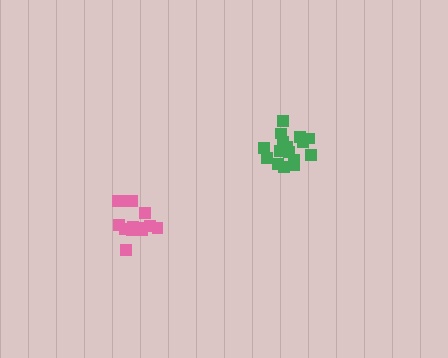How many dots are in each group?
Group 1: 16 dots, Group 2: 13 dots (29 total).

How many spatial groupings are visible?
There are 2 spatial groupings.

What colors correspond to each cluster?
The clusters are colored: green, pink.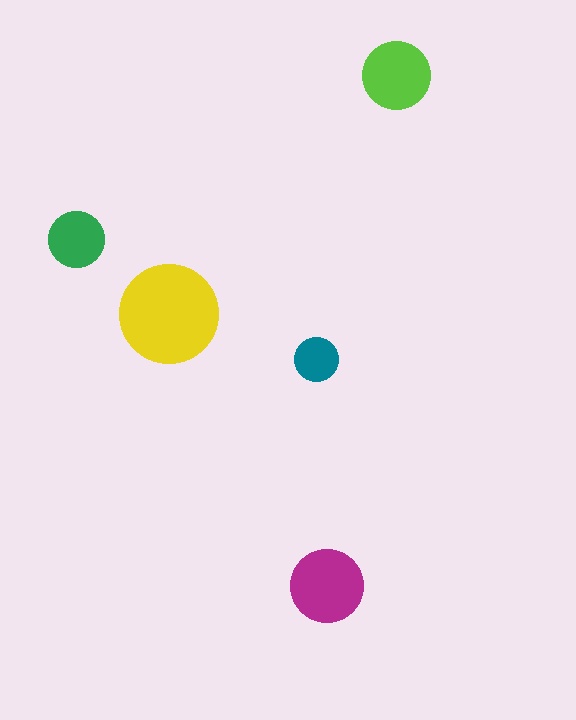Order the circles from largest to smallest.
the yellow one, the magenta one, the lime one, the green one, the teal one.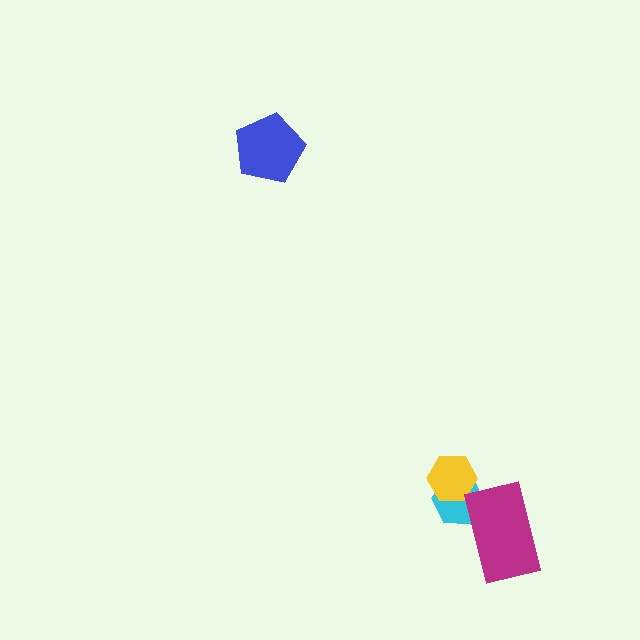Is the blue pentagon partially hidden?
No, no other shape covers it.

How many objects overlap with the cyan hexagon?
2 objects overlap with the cyan hexagon.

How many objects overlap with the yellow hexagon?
1 object overlaps with the yellow hexagon.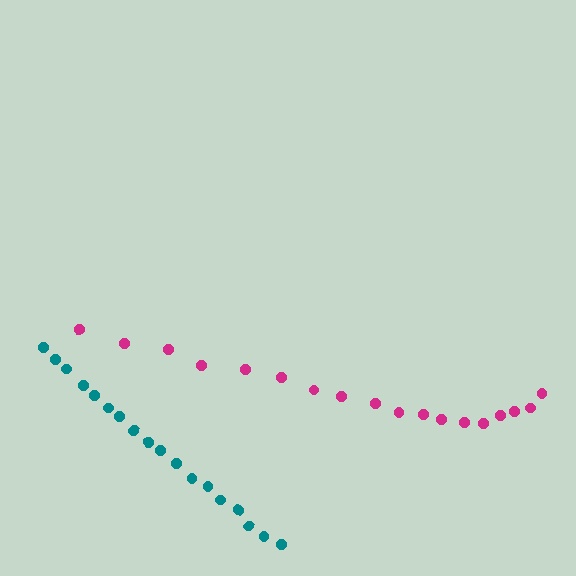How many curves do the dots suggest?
There are 2 distinct paths.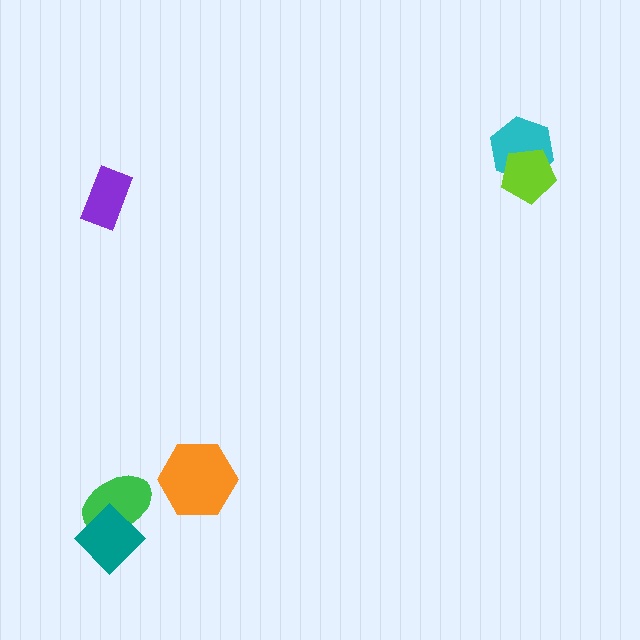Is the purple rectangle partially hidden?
No, no other shape covers it.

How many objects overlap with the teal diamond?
1 object overlaps with the teal diamond.